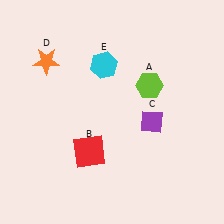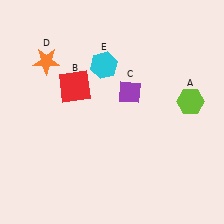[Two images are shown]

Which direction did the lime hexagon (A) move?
The lime hexagon (A) moved right.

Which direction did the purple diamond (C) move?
The purple diamond (C) moved up.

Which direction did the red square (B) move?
The red square (B) moved up.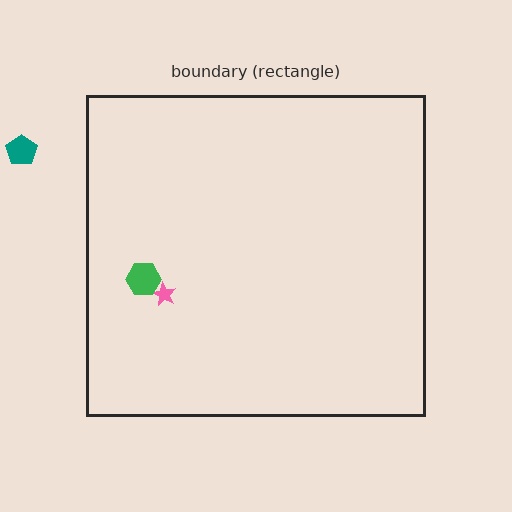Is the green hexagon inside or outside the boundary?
Inside.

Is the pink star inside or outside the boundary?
Inside.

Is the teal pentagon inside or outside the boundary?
Outside.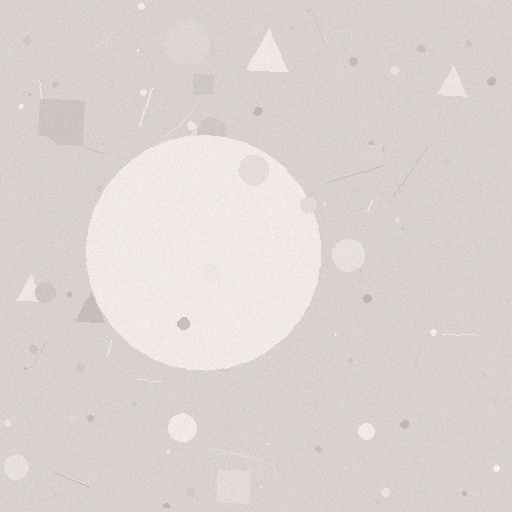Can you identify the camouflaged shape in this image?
The camouflaged shape is a circle.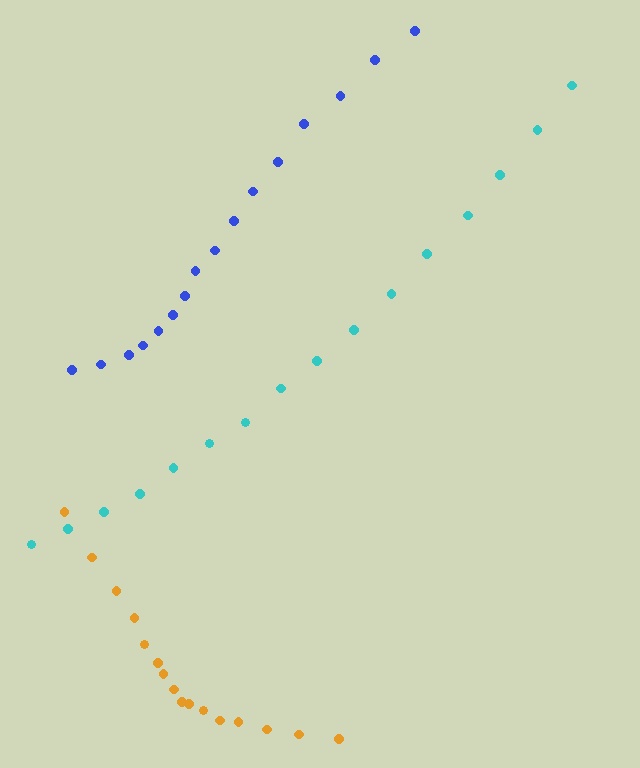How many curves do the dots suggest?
There are 3 distinct paths.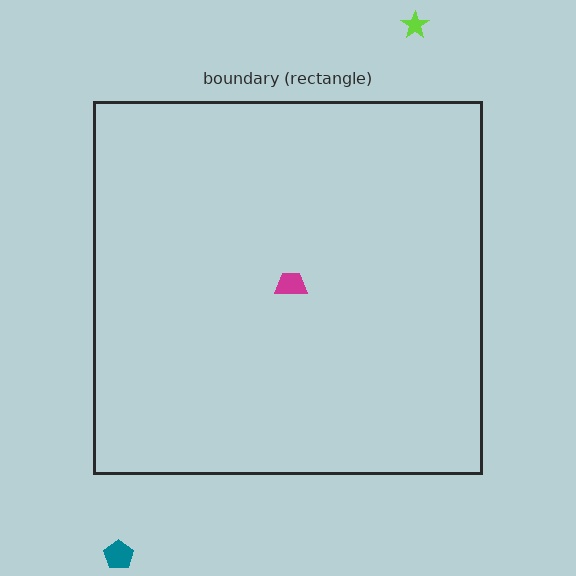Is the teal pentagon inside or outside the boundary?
Outside.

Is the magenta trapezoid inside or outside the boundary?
Inside.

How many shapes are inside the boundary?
1 inside, 2 outside.